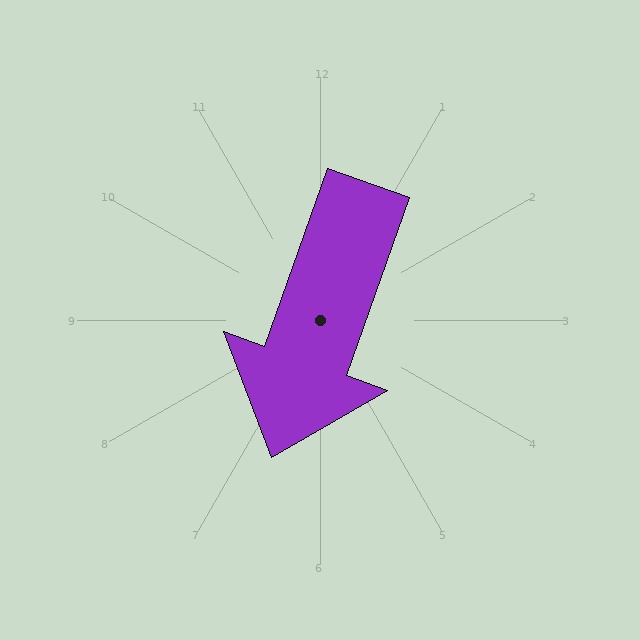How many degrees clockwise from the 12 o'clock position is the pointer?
Approximately 200 degrees.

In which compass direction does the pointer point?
South.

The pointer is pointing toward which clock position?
Roughly 7 o'clock.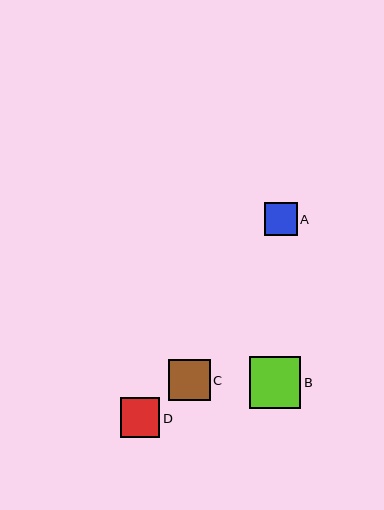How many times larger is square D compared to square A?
Square D is approximately 1.2 times the size of square A.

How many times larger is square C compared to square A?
Square C is approximately 1.3 times the size of square A.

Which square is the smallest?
Square A is the smallest with a size of approximately 33 pixels.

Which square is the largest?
Square B is the largest with a size of approximately 52 pixels.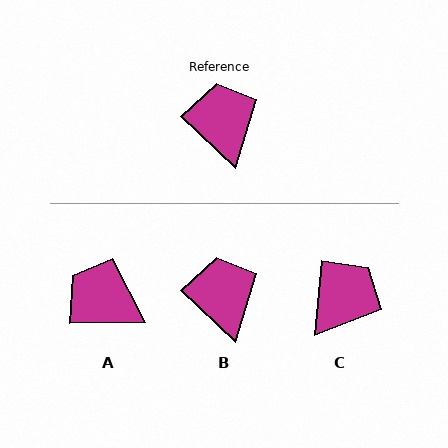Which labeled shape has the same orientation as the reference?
B.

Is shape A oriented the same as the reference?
No, it is off by about 44 degrees.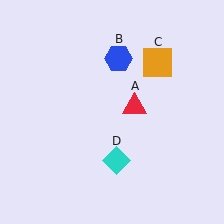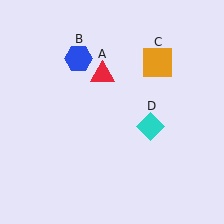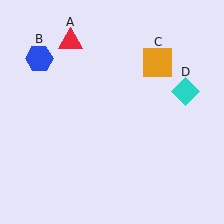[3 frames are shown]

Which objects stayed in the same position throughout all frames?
Orange square (object C) remained stationary.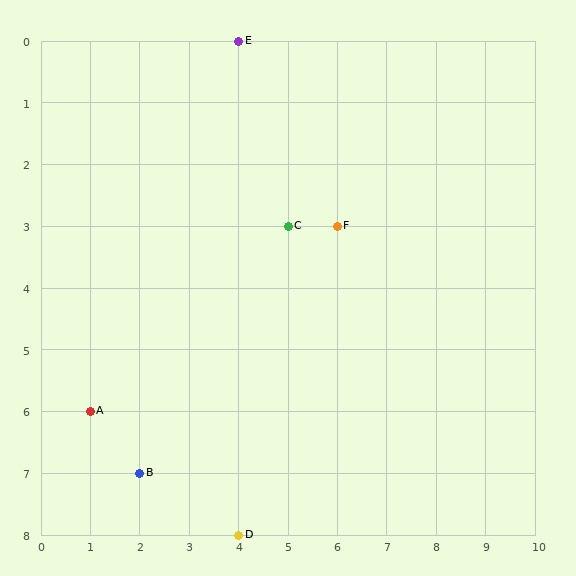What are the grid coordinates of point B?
Point B is at grid coordinates (2, 7).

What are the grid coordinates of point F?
Point F is at grid coordinates (6, 3).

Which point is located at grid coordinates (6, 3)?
Point F is at (6, 3).